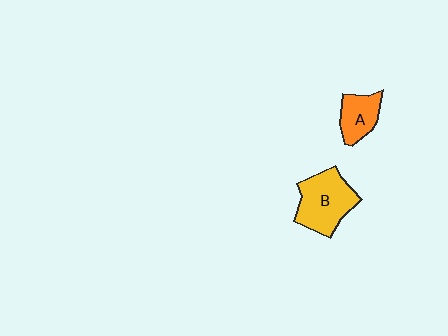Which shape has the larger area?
Shape B (yellow).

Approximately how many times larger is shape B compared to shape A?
Approximately 1.7 times.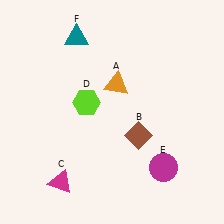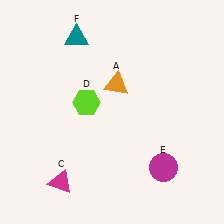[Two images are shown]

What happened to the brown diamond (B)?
The brown diamond (B) was removed in Image 2. It was in the bottom-right area of Image 1.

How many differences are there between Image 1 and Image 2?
There is 1 difference between the two images.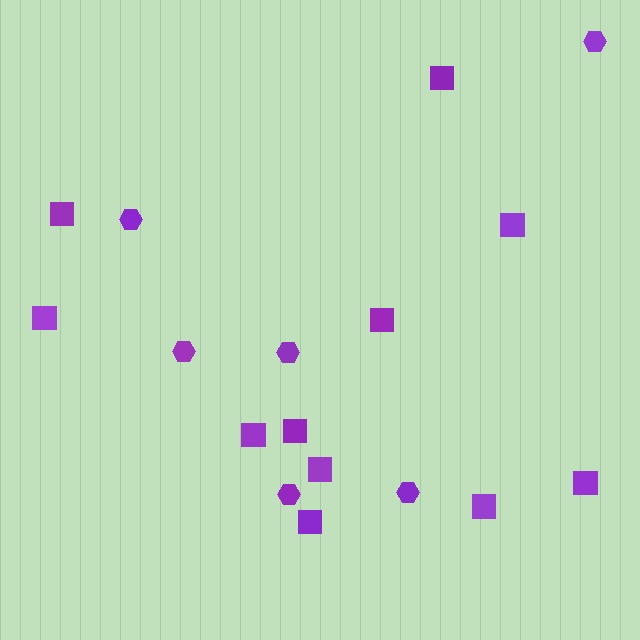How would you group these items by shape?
There are 2 groups: one group of squares (11) and one group of hexagons (6).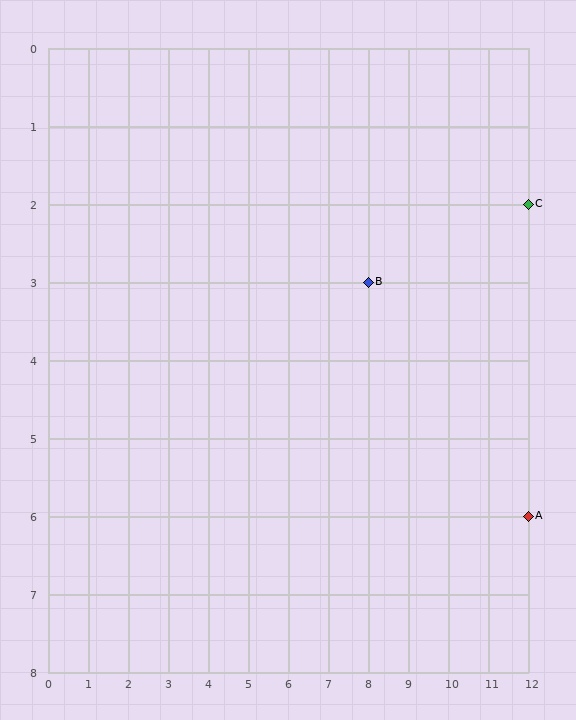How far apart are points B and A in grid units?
Points B and A are 4 columns and 3 rows apart (about 5.0 grid units diagonally).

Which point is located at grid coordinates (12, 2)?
Point C is at (12, 2).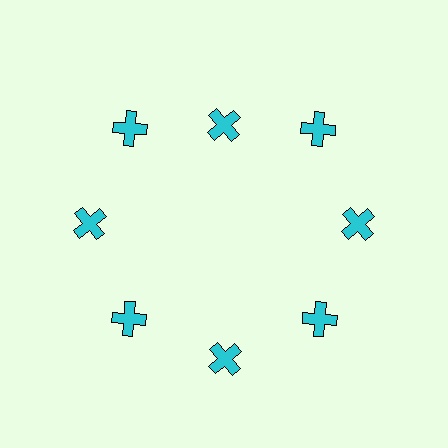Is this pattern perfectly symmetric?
No. The 8 cyan crosses are arranged in a ring, but one element near the 12 o'clock position is pulled inward toward the center, breaking the 8-fold rotational symmetry.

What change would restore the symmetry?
The symmetry would be restored by moving it outward, back onto the ring so that all 8 crosses sit at equal angles and equal distance from the center.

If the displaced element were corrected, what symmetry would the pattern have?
It would have 8-fold rotational symmetry — the pattern would map onto itself every 45 degrees.